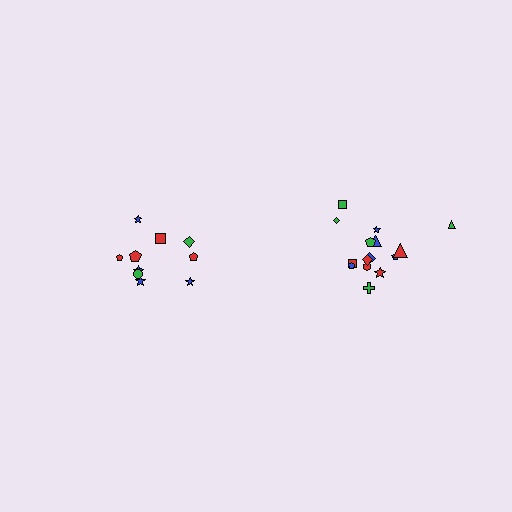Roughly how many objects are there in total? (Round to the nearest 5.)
Roughly 25 objects in total.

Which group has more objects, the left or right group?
The right group.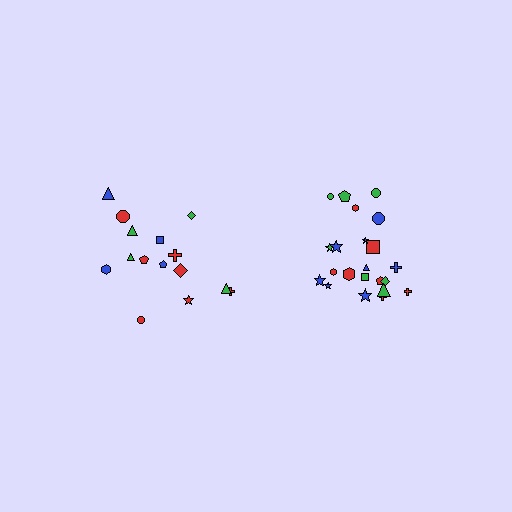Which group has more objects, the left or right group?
The right group.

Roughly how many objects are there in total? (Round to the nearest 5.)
Roughly 35 objects in total.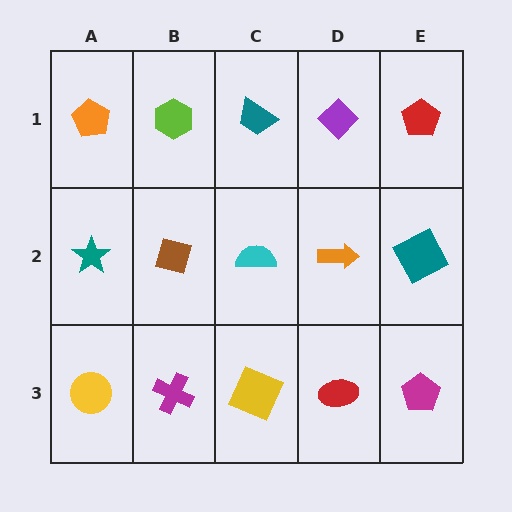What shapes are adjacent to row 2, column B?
A lime hexagon (row 1, column B), a magenta cross (row 3, column B), a teal star (row 2, column A), a cyan semicircle (row 2, column C).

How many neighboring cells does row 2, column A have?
3.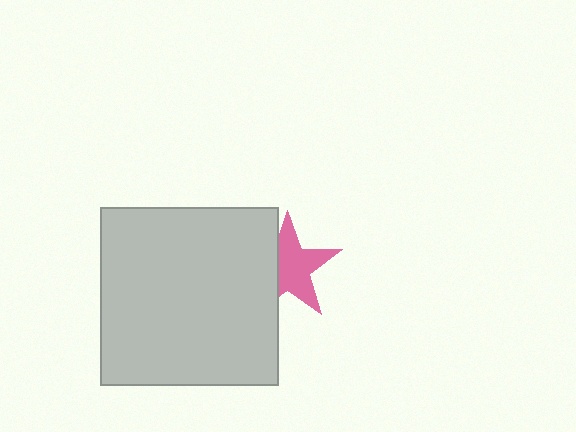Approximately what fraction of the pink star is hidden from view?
Roughly 35% of the pink star is hidden behind the light gray square.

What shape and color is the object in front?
The object in front is a light gray square.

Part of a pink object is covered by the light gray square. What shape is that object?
It is a star.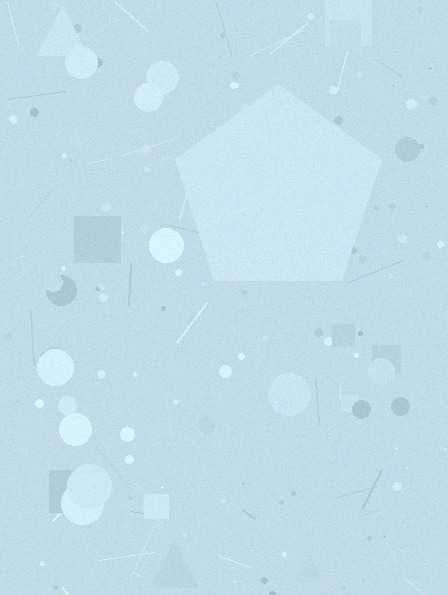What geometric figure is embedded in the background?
A pentagon is embedded in the background.